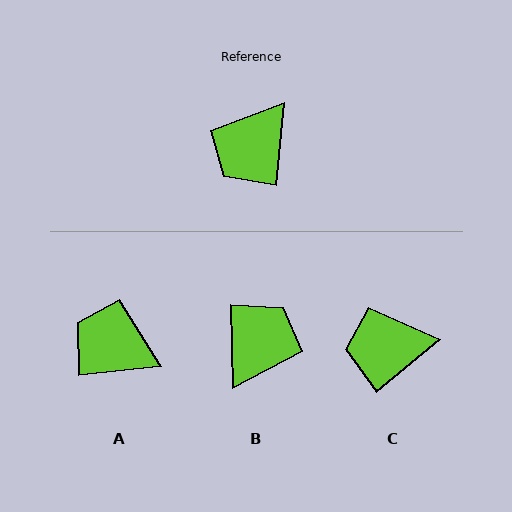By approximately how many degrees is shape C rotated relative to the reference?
Approximately 45 degrees clockwise.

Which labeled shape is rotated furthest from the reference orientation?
B, about 173 degrees away.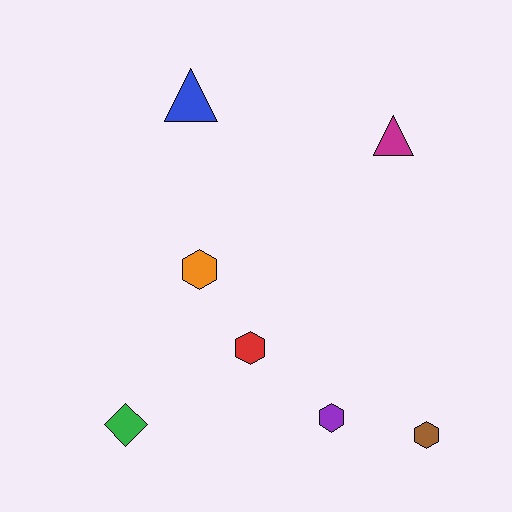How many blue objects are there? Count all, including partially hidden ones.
There is 1 blue object.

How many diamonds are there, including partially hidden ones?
There is 1 diamond.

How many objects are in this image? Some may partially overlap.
There are 7 objects.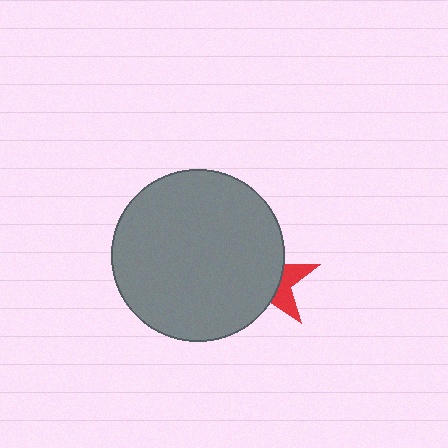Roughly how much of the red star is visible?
A small part of it is visible (roughly 33%).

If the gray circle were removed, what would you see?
You would see the complete red star.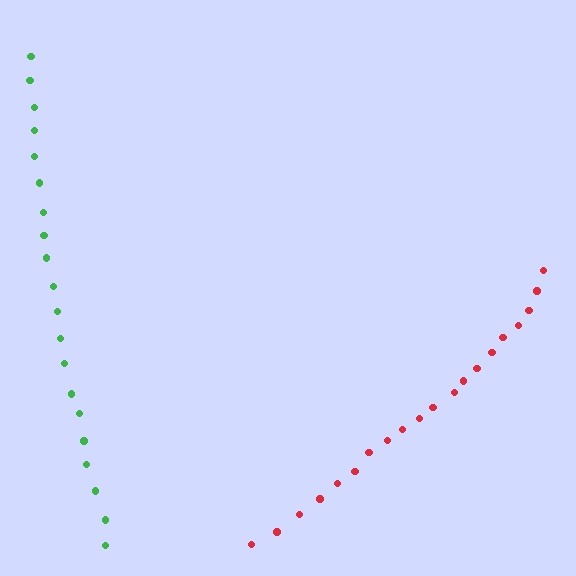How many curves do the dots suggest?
There are 2 distinct paths.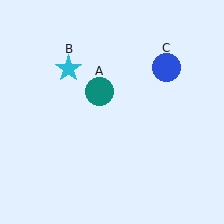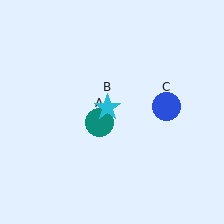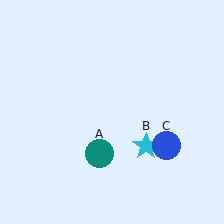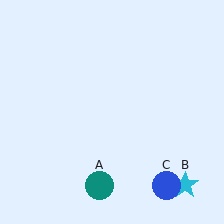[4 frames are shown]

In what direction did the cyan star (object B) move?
The cyan star (object B) moved down and to the right.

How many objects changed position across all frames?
3 objects changed position: teal circle (object A), cyan star (object B), blue circle (object C).